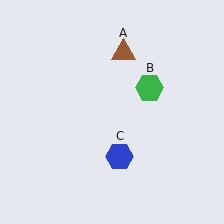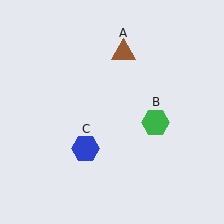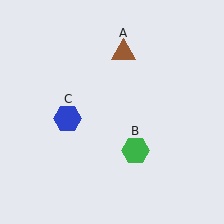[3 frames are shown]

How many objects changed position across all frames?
2 objects changed position: green hexagon (object B), blue hexagon (object C).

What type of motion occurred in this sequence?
The green hexagon (object B), blue hexagon (object C) rotated clockwise around the center of the scene.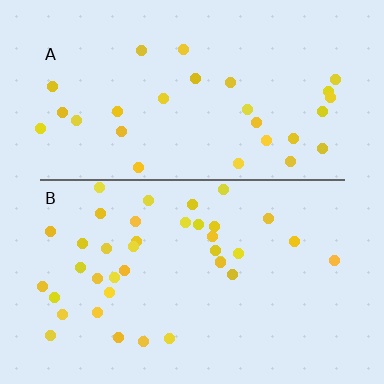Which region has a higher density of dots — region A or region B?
B (the bottom).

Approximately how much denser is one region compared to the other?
Approximately 1.3× — region B over region A.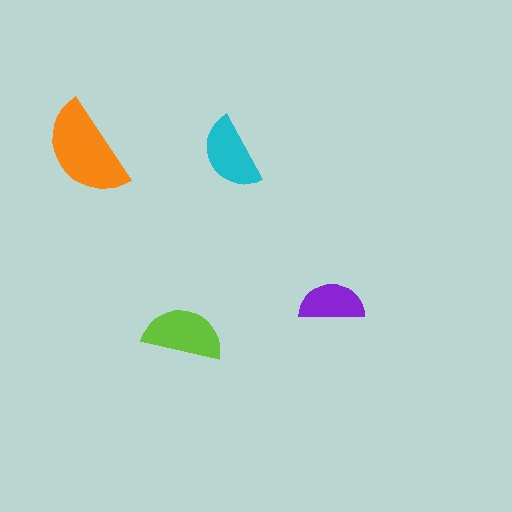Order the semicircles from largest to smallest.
the orange one, the lime one, the cyan one, the purple one.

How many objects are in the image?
There are 4 objects in the image.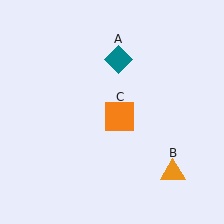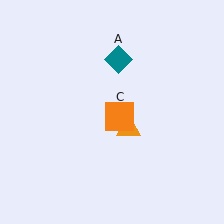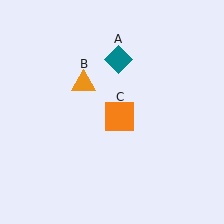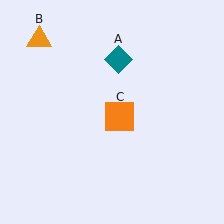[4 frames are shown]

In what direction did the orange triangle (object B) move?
The orange triangle (object B) moved up and to the left.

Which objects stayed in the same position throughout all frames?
Teal diamond (object A) and orange square (object C) remained stationary.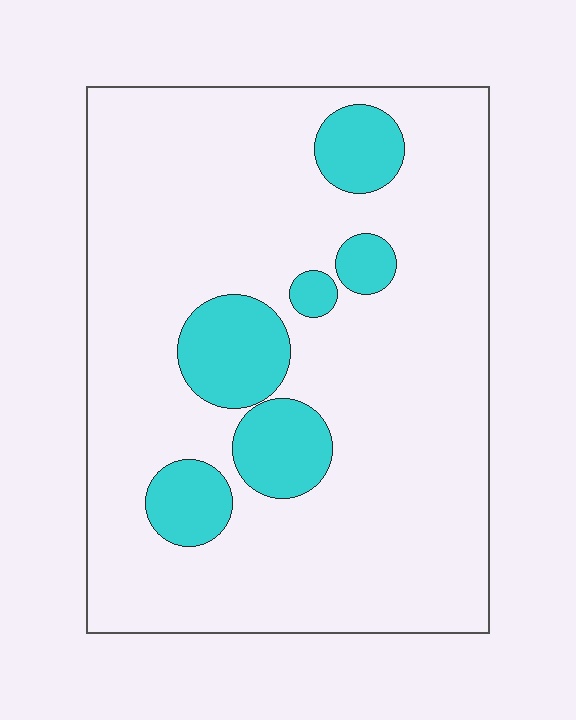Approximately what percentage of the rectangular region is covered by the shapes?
Approximately 15%.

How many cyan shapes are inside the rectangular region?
6.